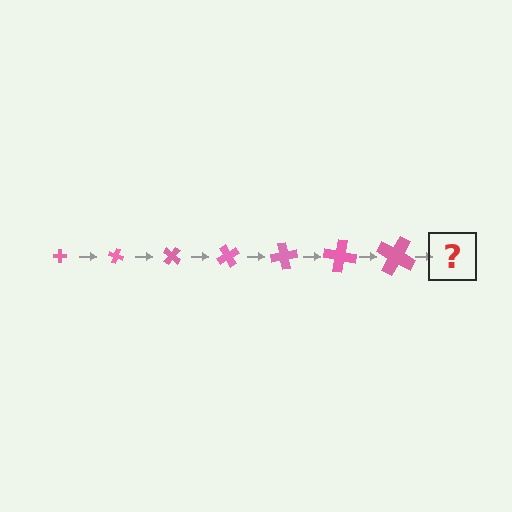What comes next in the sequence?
The next element should be a cross, larger than the previous one and rotated 140 degrees from the start.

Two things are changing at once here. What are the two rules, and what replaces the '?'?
The two rules are that the cross grows larger each step and it rotates 20 degrees each step. The '?' should be a cross, larger than the previous one and rotated 140 degrees from the start.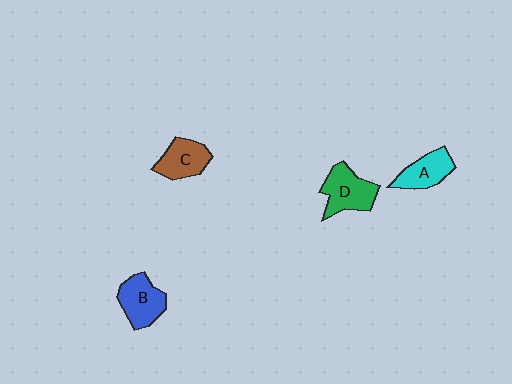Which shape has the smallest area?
Shape A (cyan).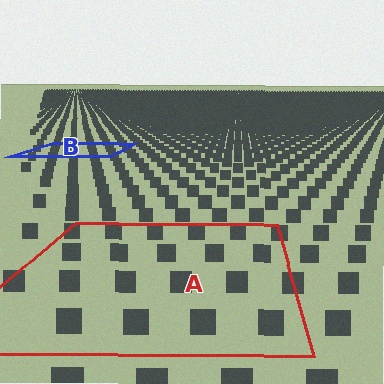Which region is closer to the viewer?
Region A is closer. The texture elements there are larger and more spread out.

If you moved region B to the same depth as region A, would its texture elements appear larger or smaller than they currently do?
They would appear larger. At a closer depth, the same texture elements are projected at a bigger on-screen size.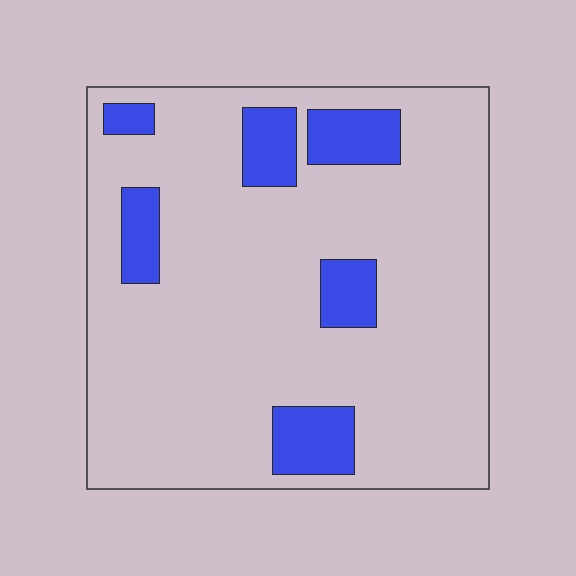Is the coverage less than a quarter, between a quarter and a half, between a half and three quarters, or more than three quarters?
Less than a quarter.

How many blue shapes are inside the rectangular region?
6.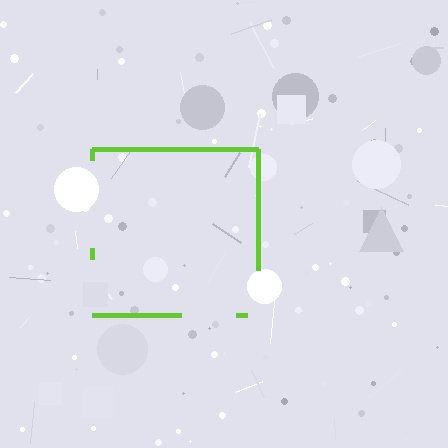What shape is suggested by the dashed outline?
The dashed outline suggests a square.